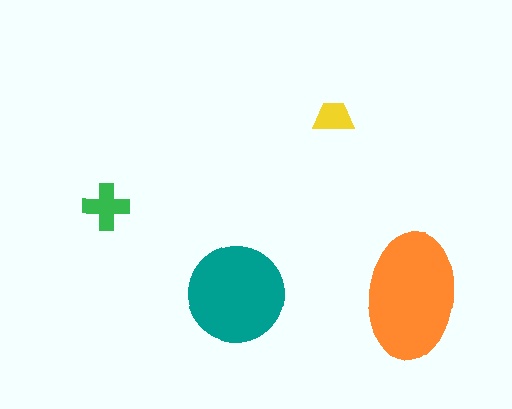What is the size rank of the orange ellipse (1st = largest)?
1st.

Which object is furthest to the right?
The orange ellipse is rightmost.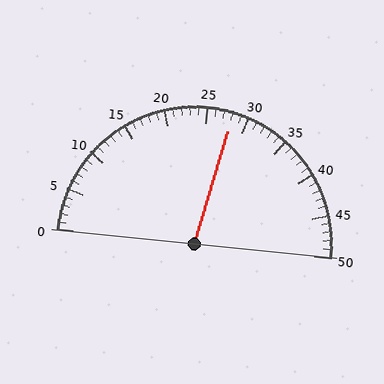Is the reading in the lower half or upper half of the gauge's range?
The reading is in the upper half of the range (0 to 50).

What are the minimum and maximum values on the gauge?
The gauge ranges from 0 to 50.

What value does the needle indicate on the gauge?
The needle indicates approximately 28.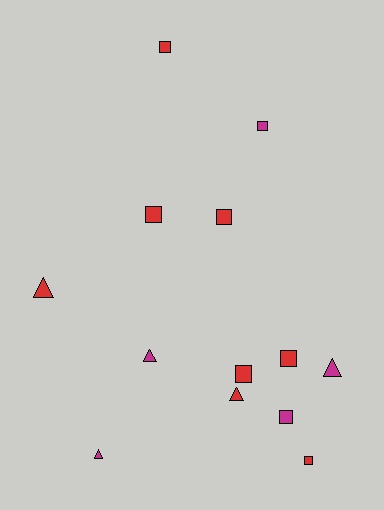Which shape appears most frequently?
Square, with 8 objects.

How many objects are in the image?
There are 13 objects.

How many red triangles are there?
There are 2 red triangles.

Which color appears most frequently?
Red, with 8 objects.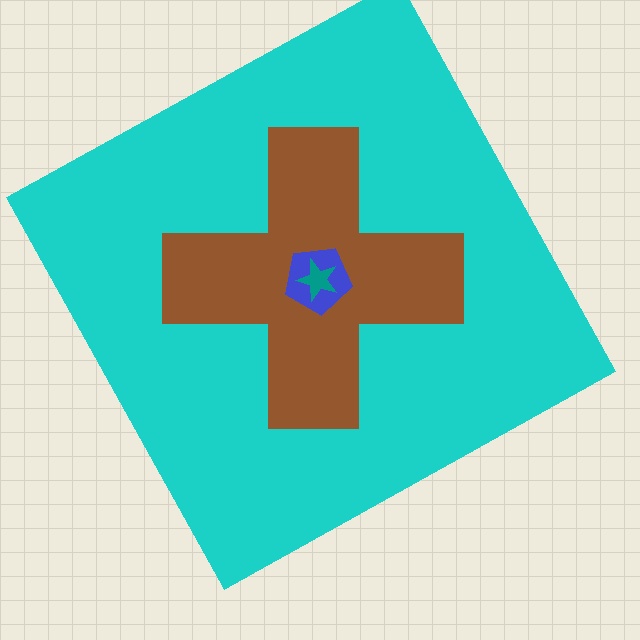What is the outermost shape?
The cyan square.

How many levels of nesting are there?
4.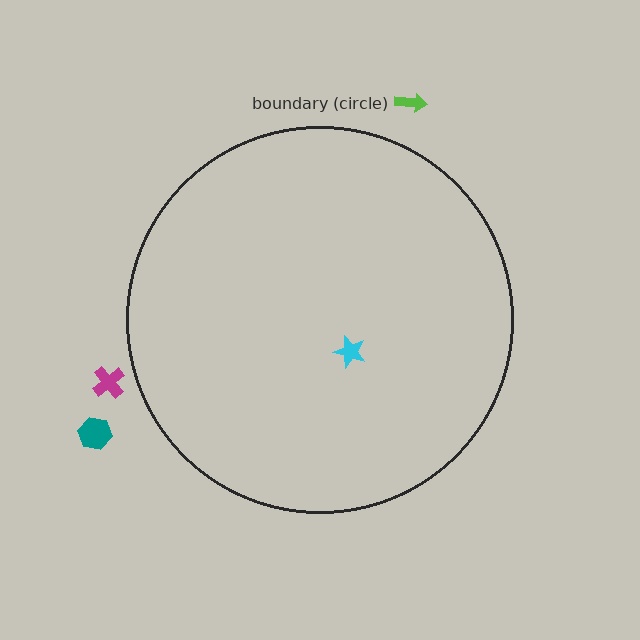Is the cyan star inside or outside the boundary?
Inside.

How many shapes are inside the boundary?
1 inside, 3 outside.